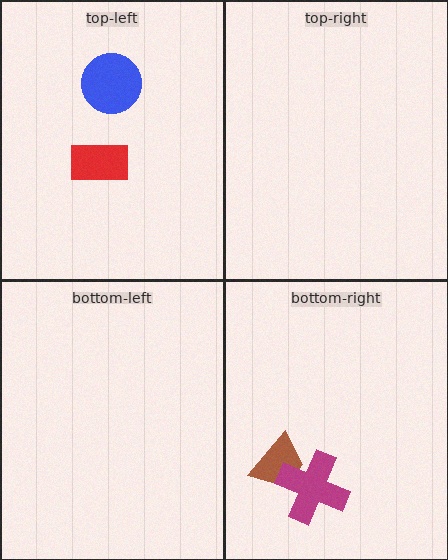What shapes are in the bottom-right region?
The brown trapezoid, the magenta cross.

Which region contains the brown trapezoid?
The bottom-right region.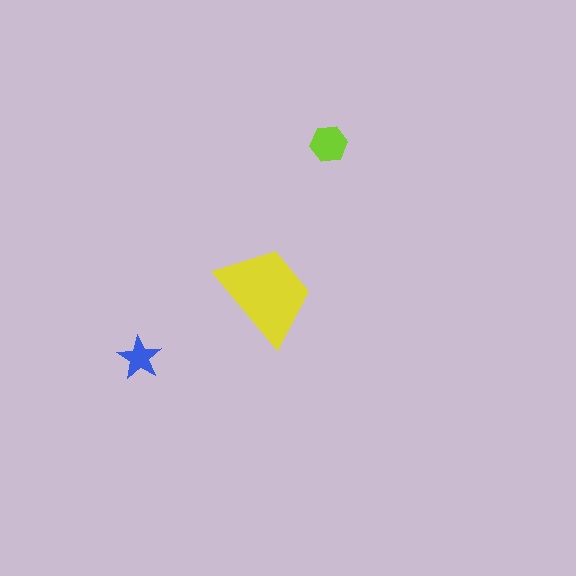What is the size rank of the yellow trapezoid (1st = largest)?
1st.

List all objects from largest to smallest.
The yellow trapezoid, the lime hexagon, the blue star.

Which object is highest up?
The lime hexagon is topmost.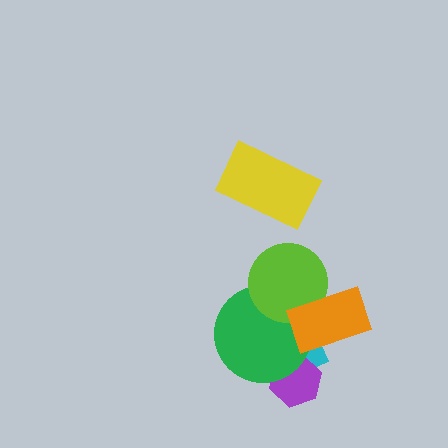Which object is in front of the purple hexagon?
The green circle is in front of the purple hexagon.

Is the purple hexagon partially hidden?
Yes, it is partially covered by another shape.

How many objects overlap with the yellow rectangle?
0 objects overlap with the yellow rectangle.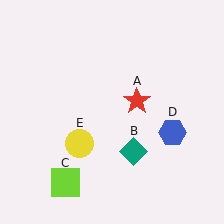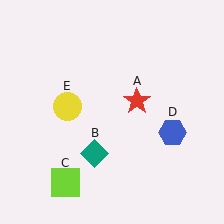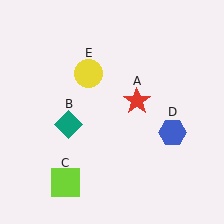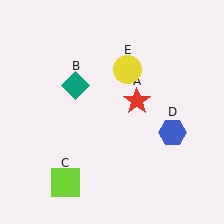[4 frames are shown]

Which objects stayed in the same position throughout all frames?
Red star (object A) and lime square (object C) and blue hexagon (object D) remained stationary.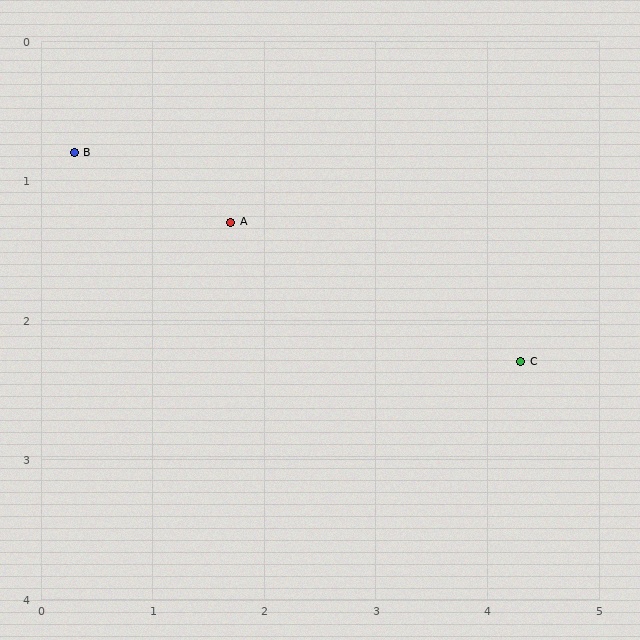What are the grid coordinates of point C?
Point C is at approximately (4.3, 2.3).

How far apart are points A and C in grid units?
Points A and C are about 2.8 grid units apart.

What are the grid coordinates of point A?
Point A is at approximately (1.7, 1.3).